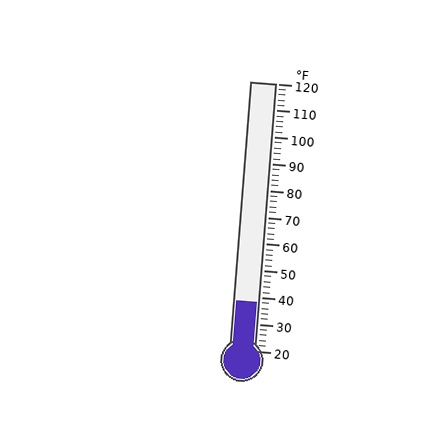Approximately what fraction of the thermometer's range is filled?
The thermometer is filled to approximately 20% of its range.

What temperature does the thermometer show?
The thermometer shows approximately 38°F.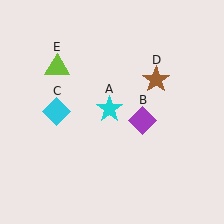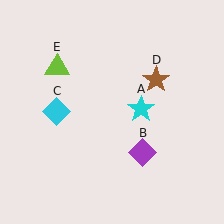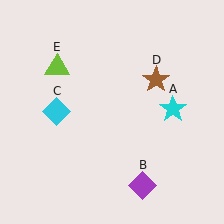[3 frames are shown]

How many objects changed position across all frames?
2 objects changed position: cyan star (object A), purple diamond (object B).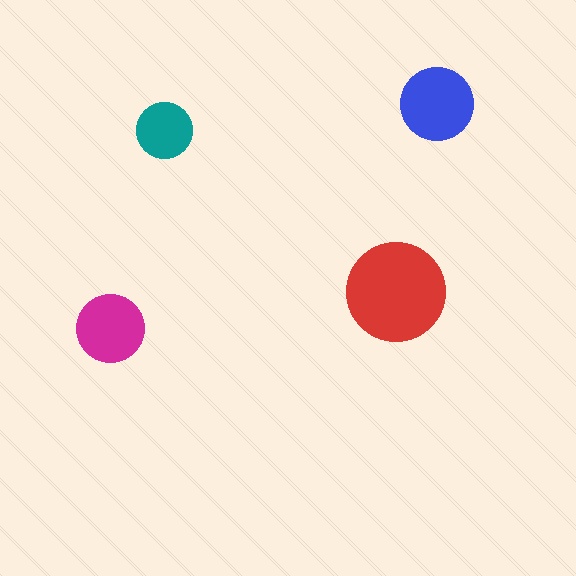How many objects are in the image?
There are 4 objects in the image.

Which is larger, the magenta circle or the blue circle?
The blue one.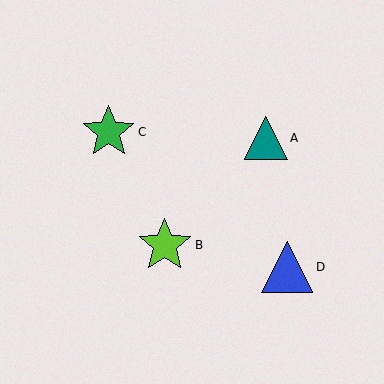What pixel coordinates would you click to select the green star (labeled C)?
Click at (109, 132) to select the green star C.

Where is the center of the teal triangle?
The center of the teal triangle is at (266, 138).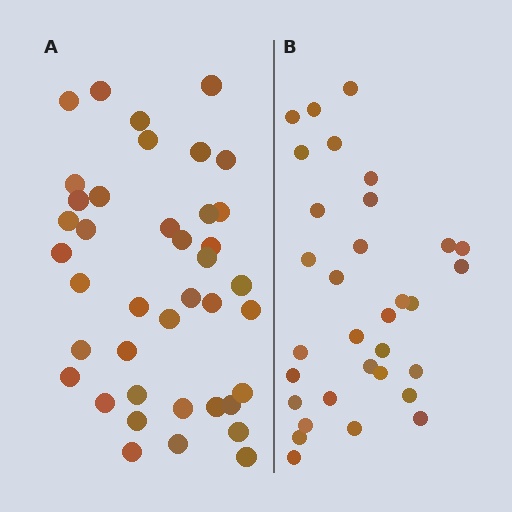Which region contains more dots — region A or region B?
Region A (the left region) has more dots.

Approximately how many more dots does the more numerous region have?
Region A has roughly 8 or so more dots than region B.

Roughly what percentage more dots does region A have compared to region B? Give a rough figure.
About 25% more.